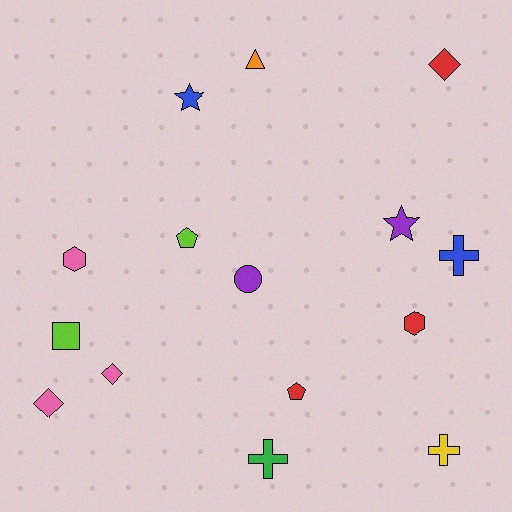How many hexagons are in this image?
There are 2 hexagons.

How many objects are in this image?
There are 15 objects.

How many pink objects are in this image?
There are 3 pink objects.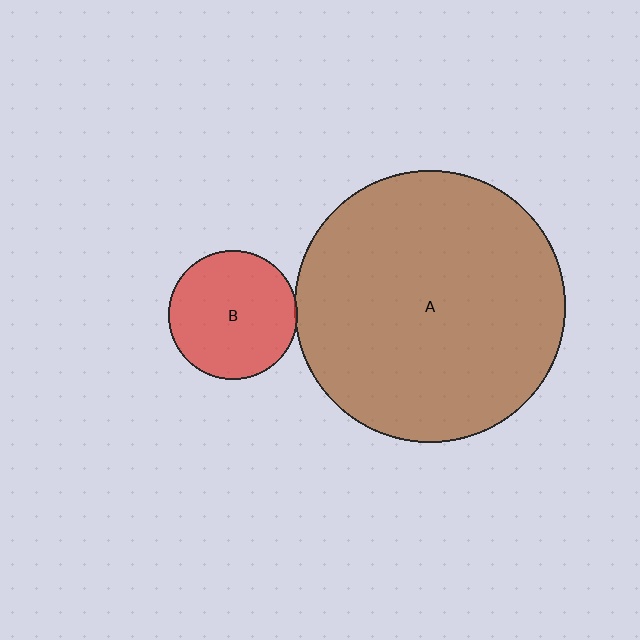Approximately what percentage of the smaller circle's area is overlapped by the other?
Approximately 5%.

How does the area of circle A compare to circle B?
Approximately 4.4 times.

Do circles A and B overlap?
Yes.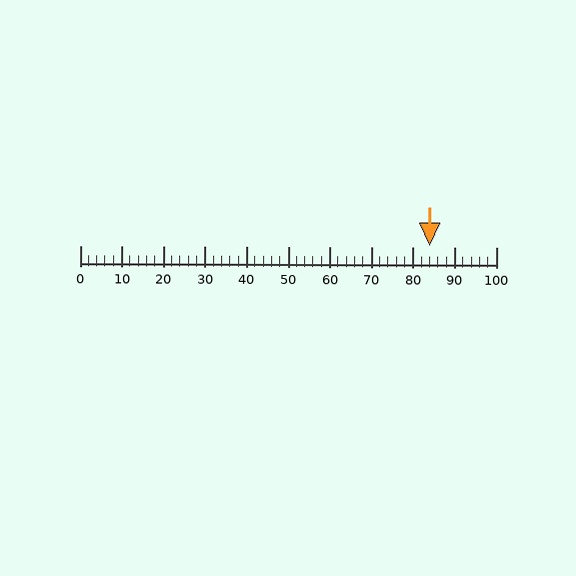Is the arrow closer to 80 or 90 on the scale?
The arrow is closer to 80.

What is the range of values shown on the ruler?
The ruler shows values from 0 to 100.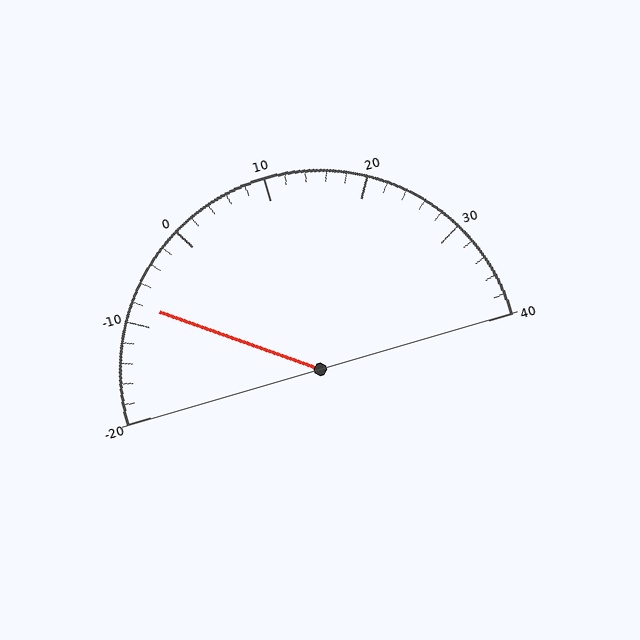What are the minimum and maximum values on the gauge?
The gauge ranges from -20 to 40.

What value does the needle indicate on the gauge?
The needle indicates approximately -8.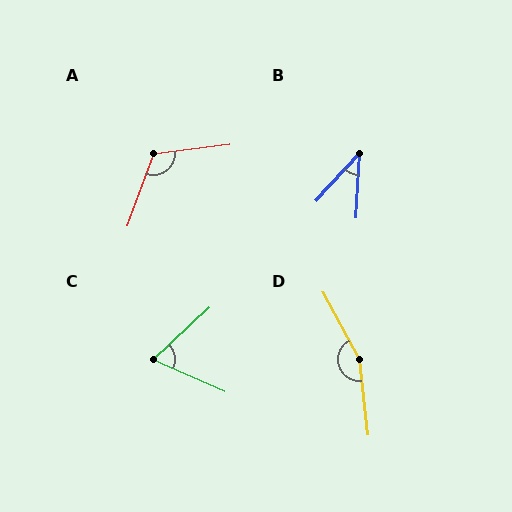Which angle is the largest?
D, at approximately 158 degrees.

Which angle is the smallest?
B, at approximately 40 degrees.